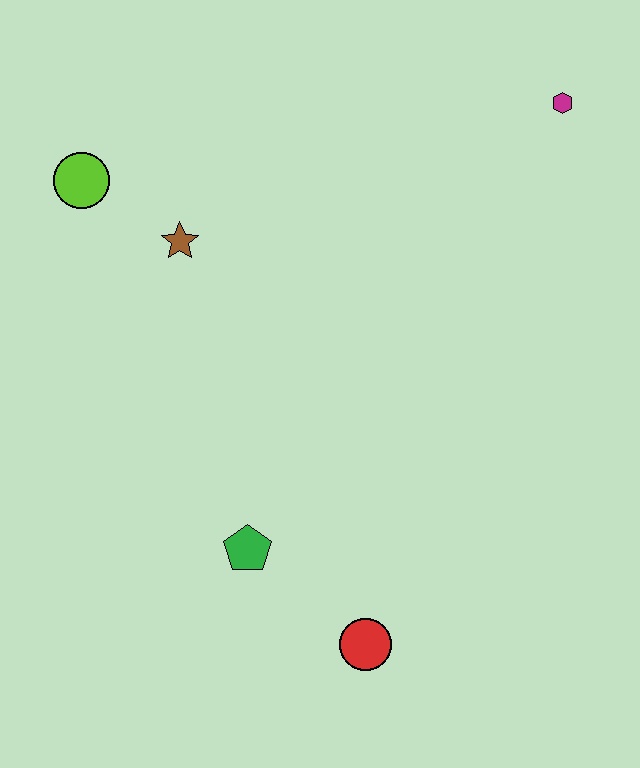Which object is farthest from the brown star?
The red circle is farthest from the brown star.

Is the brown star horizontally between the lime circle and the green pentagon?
Yes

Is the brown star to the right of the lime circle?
Yes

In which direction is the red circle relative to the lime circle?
The red circle is below the lime circle.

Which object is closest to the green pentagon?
The red circle is closest to the green pentagon.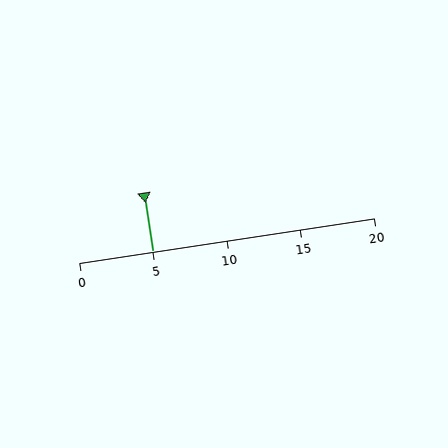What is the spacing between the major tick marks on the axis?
The major ticks are spaced 5 apart.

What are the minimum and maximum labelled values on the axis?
The axis runs from 0 to 20.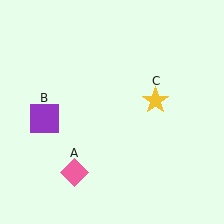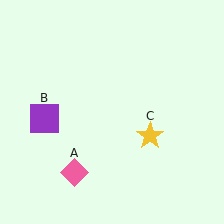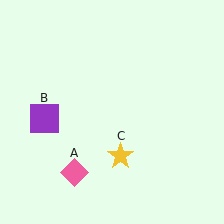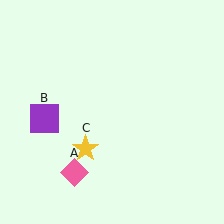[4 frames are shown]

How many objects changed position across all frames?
1 object changed position: yellow star (object C).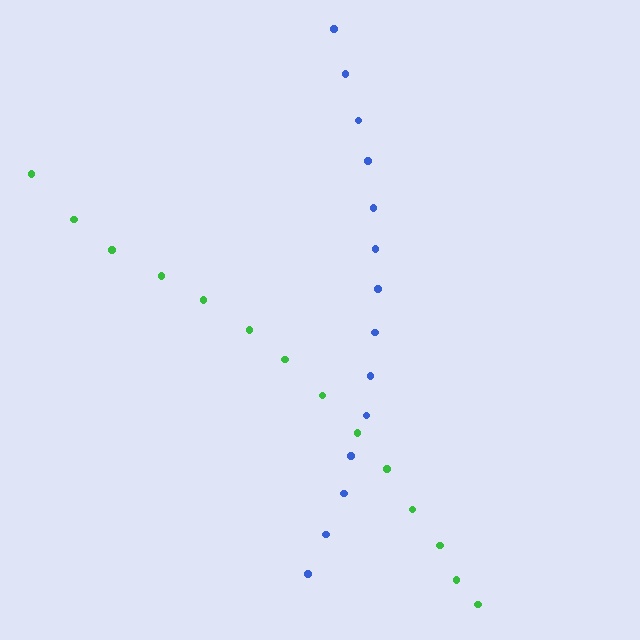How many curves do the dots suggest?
There are 2 distinct paths.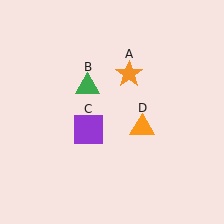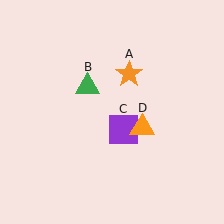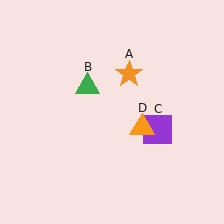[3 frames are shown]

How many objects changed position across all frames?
1 object changed position: purple square (object C).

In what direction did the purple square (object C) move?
The purple square (object C) moved right.